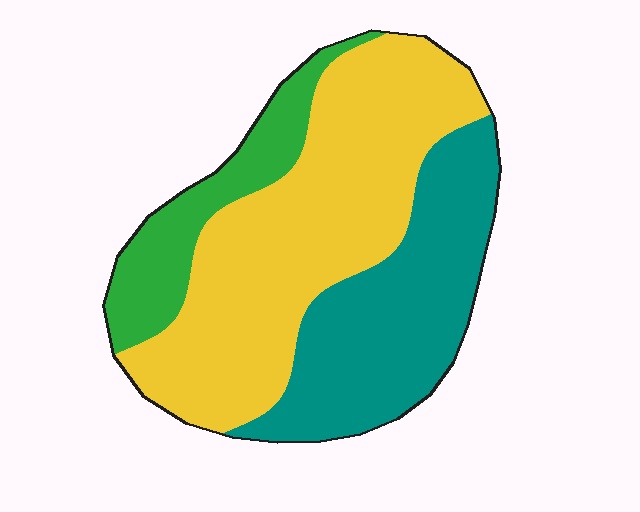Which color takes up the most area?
Yellow, at roughly 50%.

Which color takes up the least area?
Green, at roughly 15%.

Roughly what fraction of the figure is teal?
Teal takes up about one third (1/3) of the figure.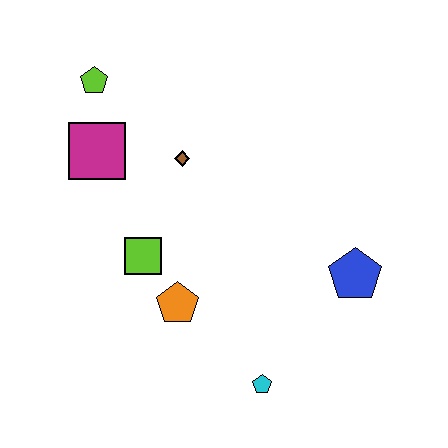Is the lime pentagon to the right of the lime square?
No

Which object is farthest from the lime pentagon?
The cyan pentagon is farthest from the lime pentagon.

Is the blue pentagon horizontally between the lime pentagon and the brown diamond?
No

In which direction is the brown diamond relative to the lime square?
The brown diamond is above the lime square.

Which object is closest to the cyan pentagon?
The orange pentagon is closest to the cyan pentagon.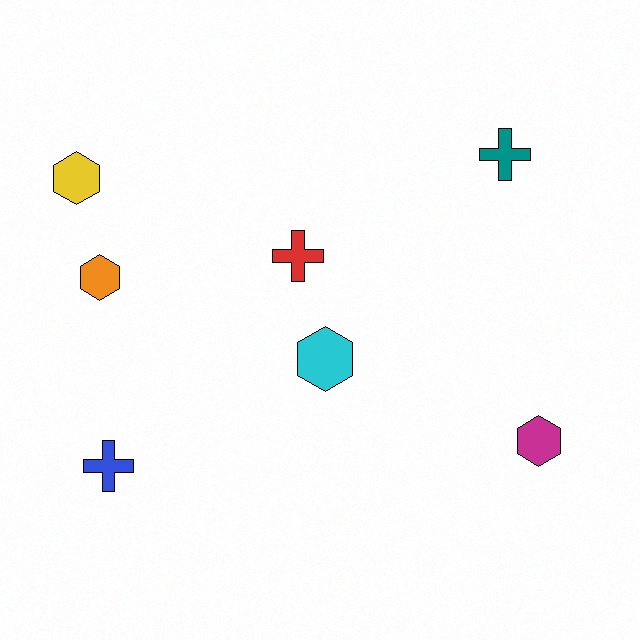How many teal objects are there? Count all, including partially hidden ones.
There is 1 teal object.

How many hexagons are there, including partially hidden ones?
There are 4 hexagons.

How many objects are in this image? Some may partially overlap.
There are 7 objects.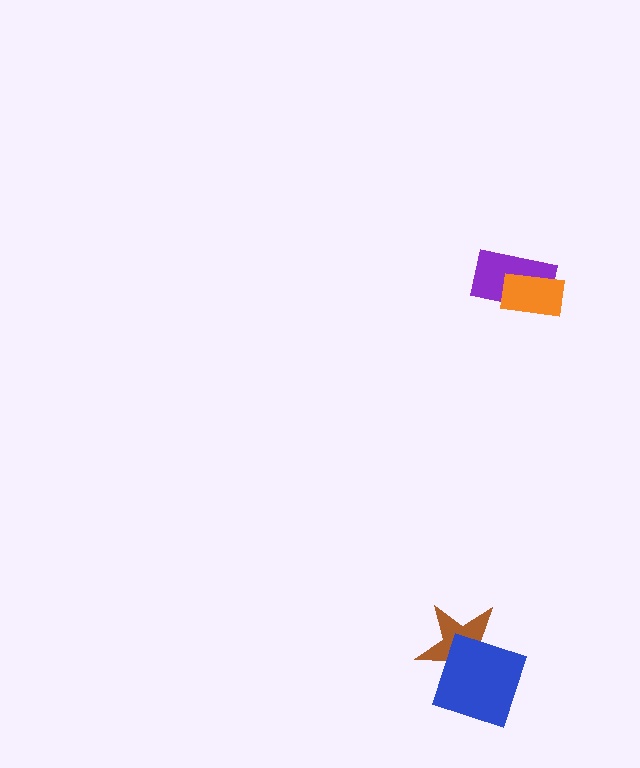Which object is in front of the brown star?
The blue square is in front of the brown star.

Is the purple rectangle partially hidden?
Yes, it is partially covered by another shape.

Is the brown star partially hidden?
Yes, it is partially covered by another shape.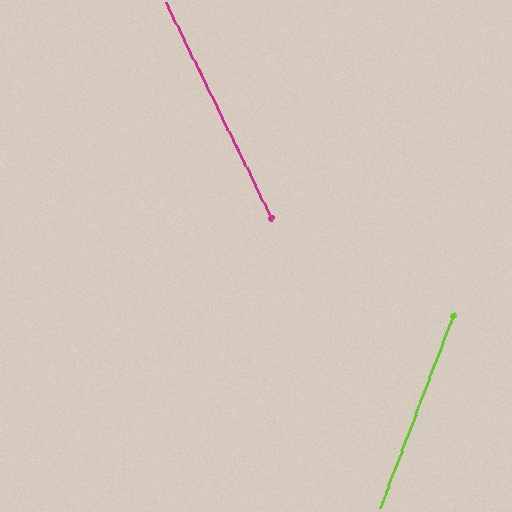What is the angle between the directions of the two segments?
Approximately 47 degrees.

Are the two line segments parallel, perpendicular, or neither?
Neither parallel nor perpendicular — they differ by about 47°.